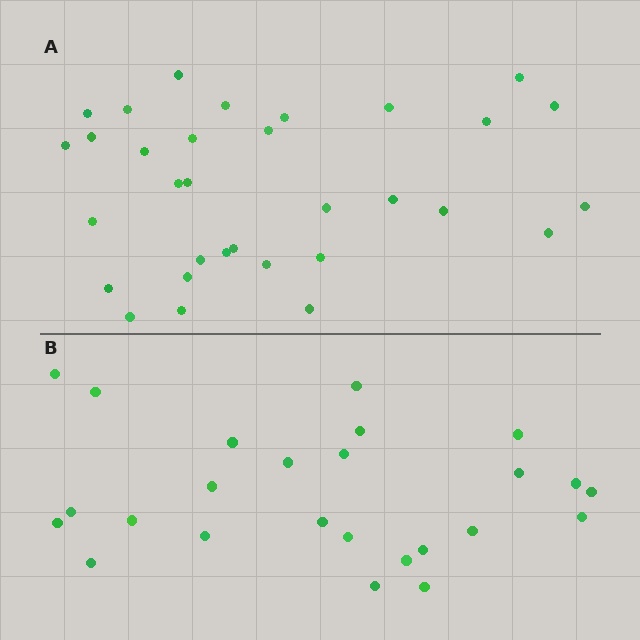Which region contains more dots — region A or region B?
Region A (the top region) has more dots.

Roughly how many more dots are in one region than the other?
Region A has roughly 8 or so more dots than region B.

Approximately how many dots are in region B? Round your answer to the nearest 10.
About 20 dots. (The exact count is 25, which rounds to 20.)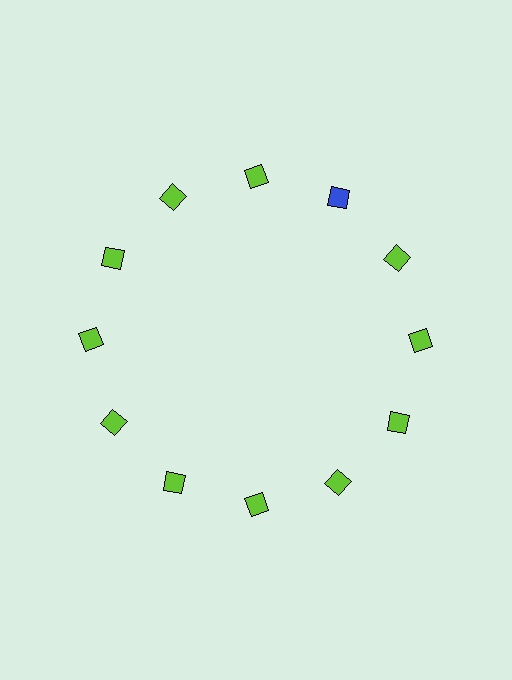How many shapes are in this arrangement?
There are 12 shapes arranged in a ring pattern.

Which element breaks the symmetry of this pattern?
The blue square at roughly the 1 o'clock position breaks the symmetry. All other shapes are lime squares.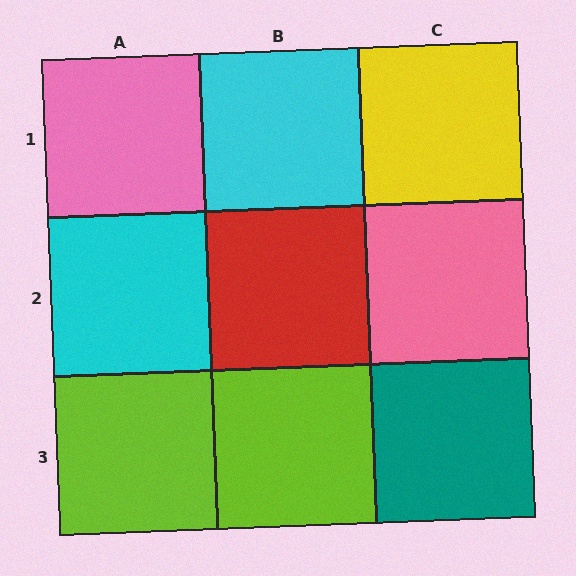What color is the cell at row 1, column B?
Cyan.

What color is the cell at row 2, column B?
Red.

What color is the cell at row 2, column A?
Cyan.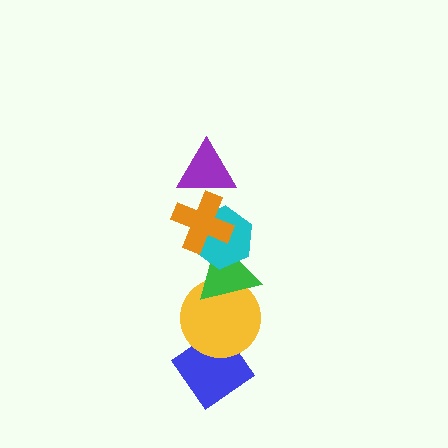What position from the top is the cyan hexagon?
The cyan hexagon is 3rd from the top.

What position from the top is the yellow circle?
The yellow circle is 5th from the top.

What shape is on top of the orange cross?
The purple triangle is on top of the orange cross.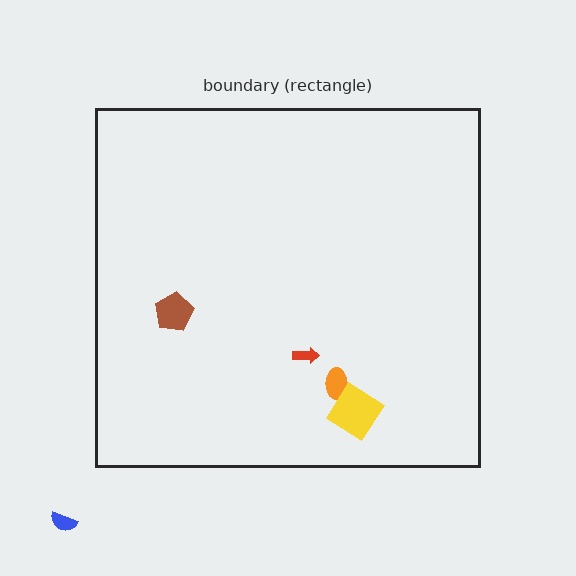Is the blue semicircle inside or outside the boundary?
Outside.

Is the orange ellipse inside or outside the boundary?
Inside.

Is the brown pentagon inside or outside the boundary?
Inside.